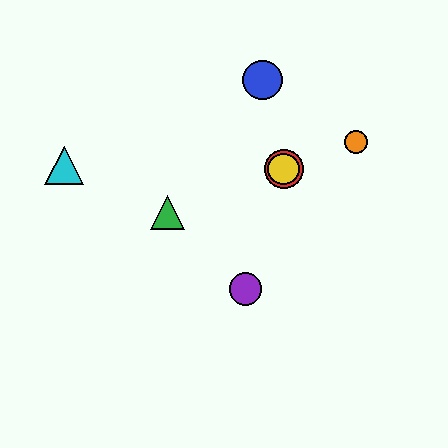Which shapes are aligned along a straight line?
The red circle, the green triangle, the yellow circle, the orange circle are aligned along a straight line.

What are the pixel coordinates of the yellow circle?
The yellow circle is at (284, 169).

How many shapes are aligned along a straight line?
4 shapes (the red circle, the green triangle, the yellow circle, the orange circle) are aligned along a straight line.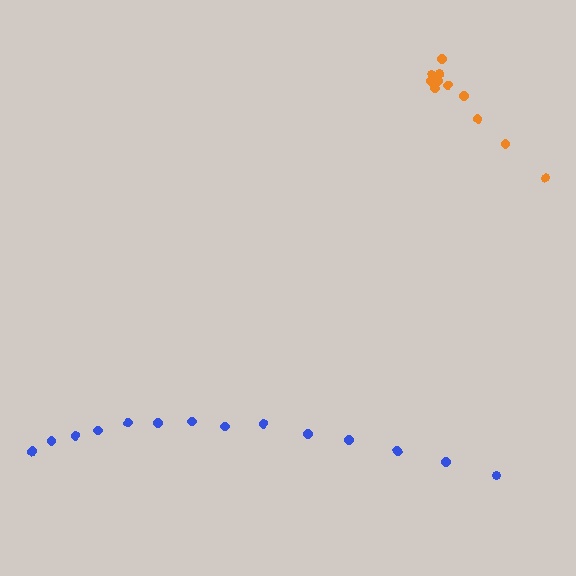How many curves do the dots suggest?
There are 2 distinct paths.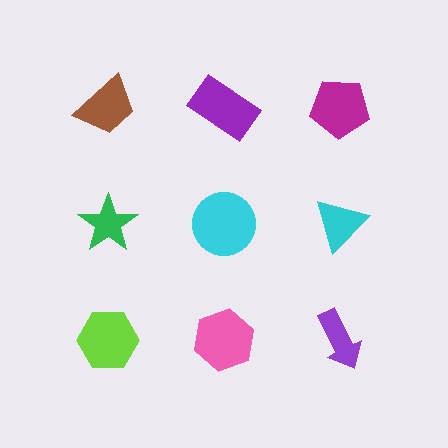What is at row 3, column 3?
A purple arrow.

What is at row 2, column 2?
A cyan circle.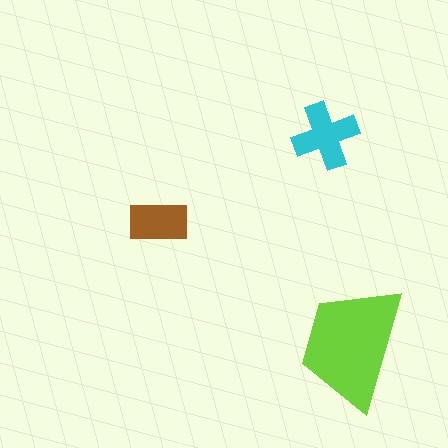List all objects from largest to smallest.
The lime trapezoid, the cyan cross, the brown rectangle.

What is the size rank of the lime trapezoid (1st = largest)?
1st.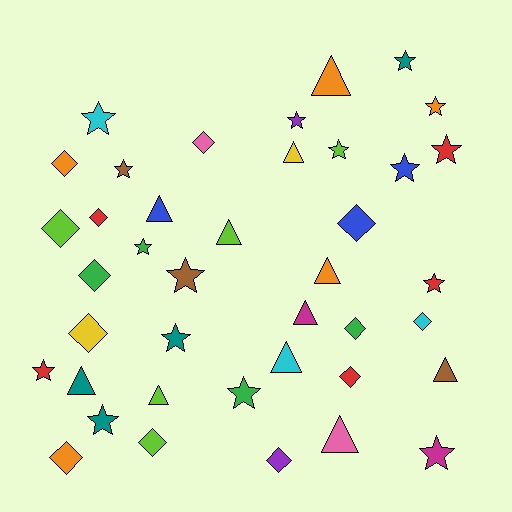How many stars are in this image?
There are 16 stars.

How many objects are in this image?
There are 40 objects.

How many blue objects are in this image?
There are 3 blue objects.